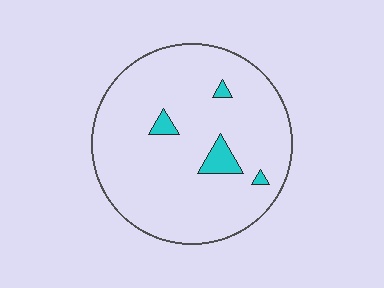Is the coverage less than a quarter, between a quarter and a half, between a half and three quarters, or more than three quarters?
Less than a quarter.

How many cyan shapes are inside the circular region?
4.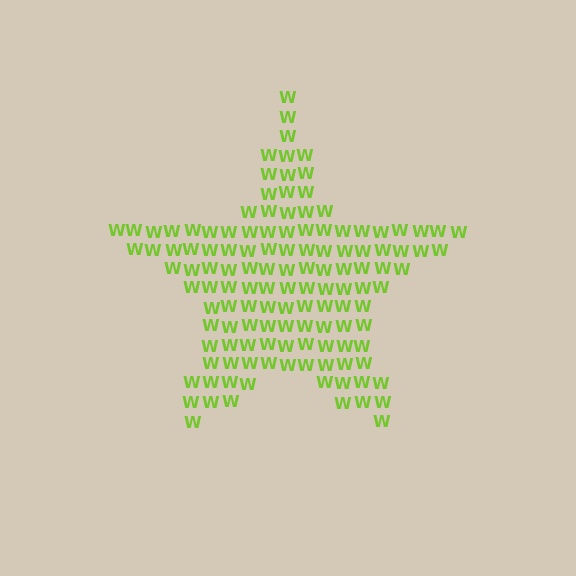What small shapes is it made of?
It is made of small letter W's.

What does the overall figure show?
The overall figure shows a star.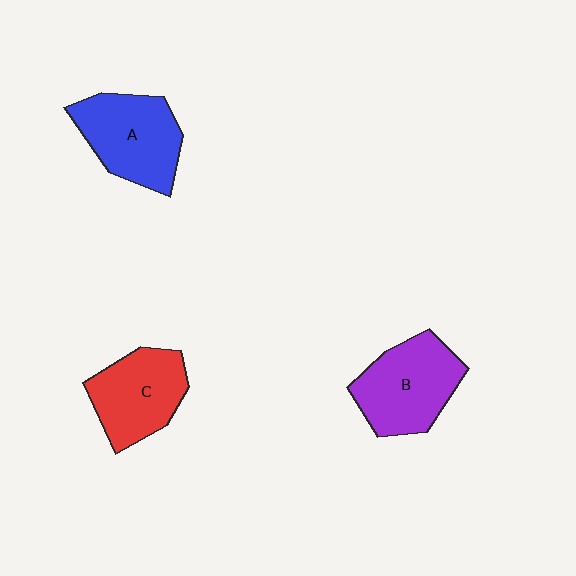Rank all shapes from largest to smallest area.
From largest to smallest: B (purple), A (blue), C (red).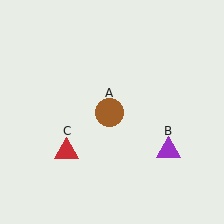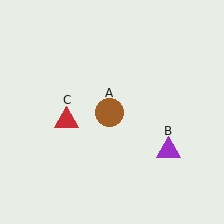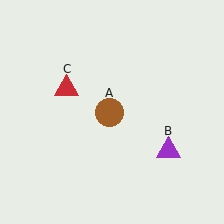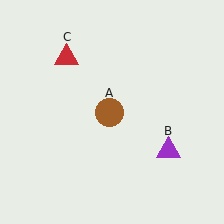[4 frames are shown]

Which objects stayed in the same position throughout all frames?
Brown circle (object A) and purple triangle (object B) remained stationary.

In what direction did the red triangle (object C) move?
The red triangle (object C) moved up.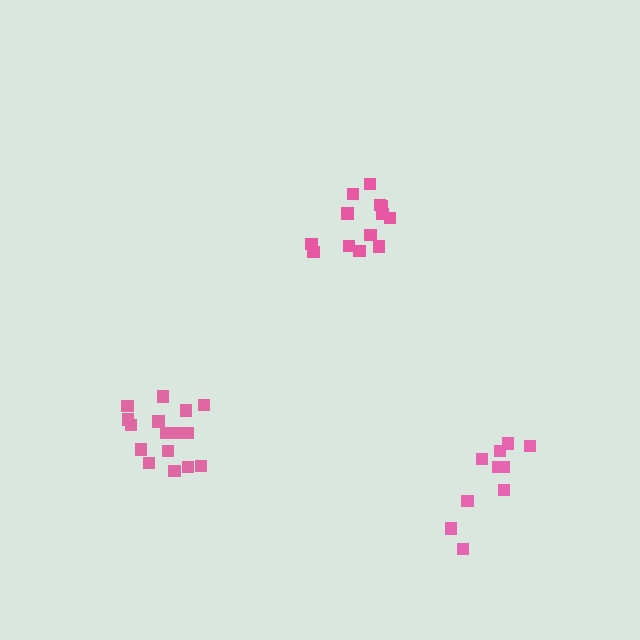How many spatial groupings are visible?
There are 3 spatial groupings.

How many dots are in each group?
Group 1: 13 dots, Group 2: 16 dots, Group 3: 10 dots (39 total).